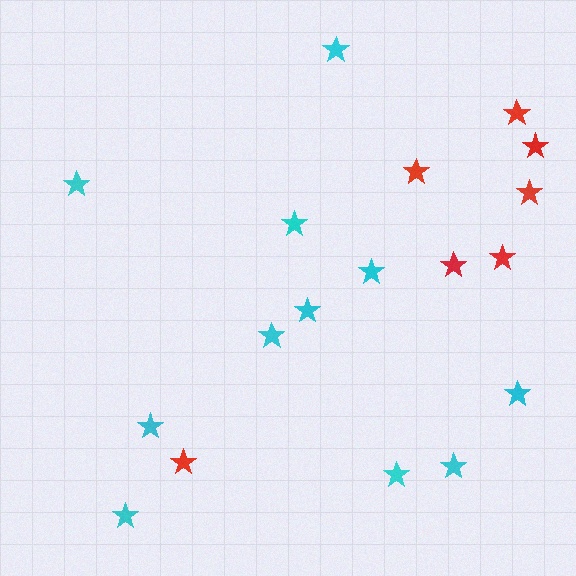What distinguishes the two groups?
There are 2 groups: one group of red stars (7) and one group of cyan stars (11).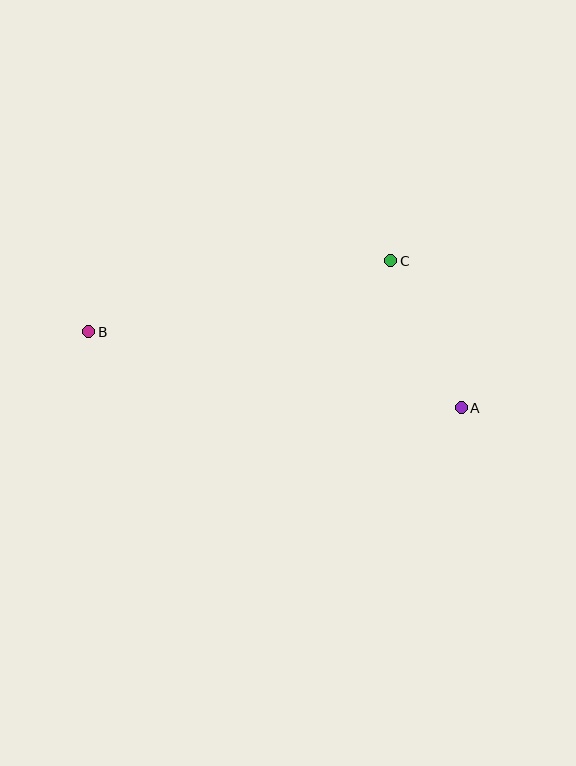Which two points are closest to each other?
Points A and C are closest to each other.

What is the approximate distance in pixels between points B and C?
The distance between B and C is approximately 310 pixels.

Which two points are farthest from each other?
Points A and B are farthest from each other.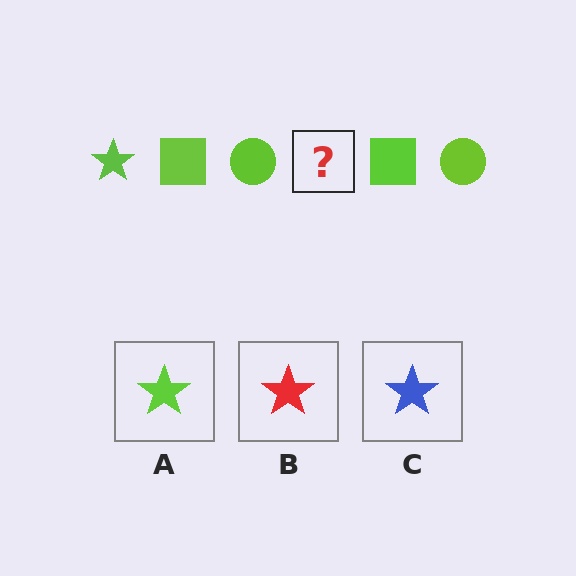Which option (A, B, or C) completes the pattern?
A.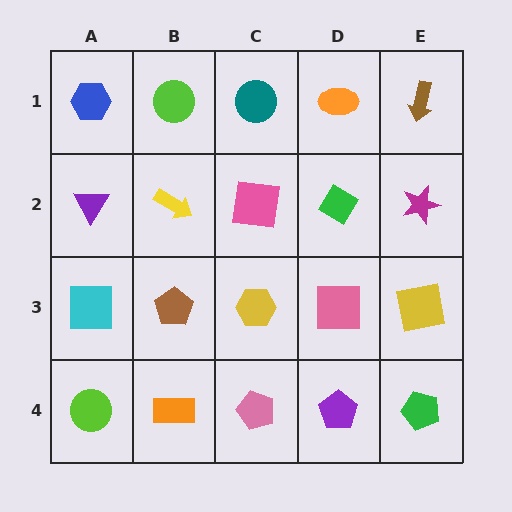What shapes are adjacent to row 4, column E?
A yellow square (row 3, column E), a purple pentagon (row 4, column D).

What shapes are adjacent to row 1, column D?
A green diamond (row 2, column D), a teal circle (row 1, column C), a brown arrow (row 1, column E).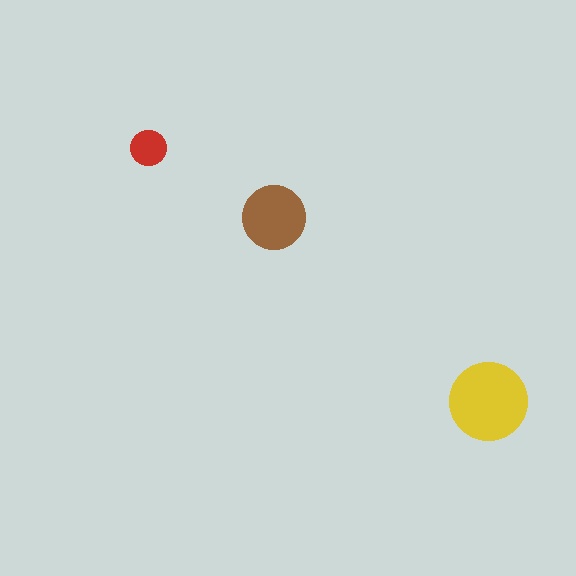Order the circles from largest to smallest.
the yellow one, the brown one, the red one.